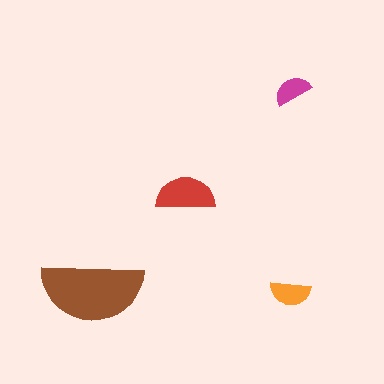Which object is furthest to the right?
The magenta semicircle is rightmost.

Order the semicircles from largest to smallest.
the brown one, the red one, the orange one, the magenta one.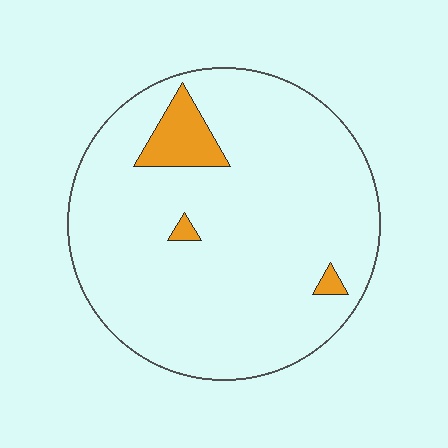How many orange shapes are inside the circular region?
3.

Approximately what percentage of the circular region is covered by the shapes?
Approximately 5%.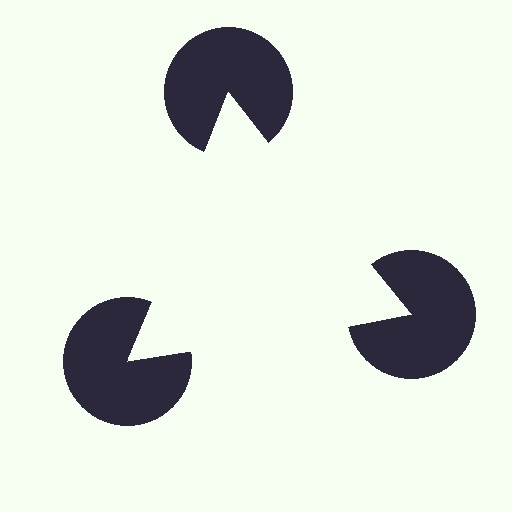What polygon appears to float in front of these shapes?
An illusory triangle — its edges are inferred from the aligned wedge cuts in the pac-man discs, not physically drawn.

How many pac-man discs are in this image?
There are 3 — one at each vertex of the illusory triangle.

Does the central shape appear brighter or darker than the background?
It typically appears slightly brighter than the background, even though no actual brightness change is drawn.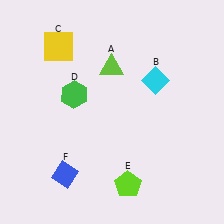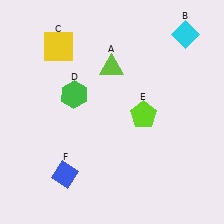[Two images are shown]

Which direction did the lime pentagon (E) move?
The lime pentagon (E) moved up.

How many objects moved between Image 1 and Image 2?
2 objects moved between the two images.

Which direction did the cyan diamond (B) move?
The cyan diamond (B) moved up.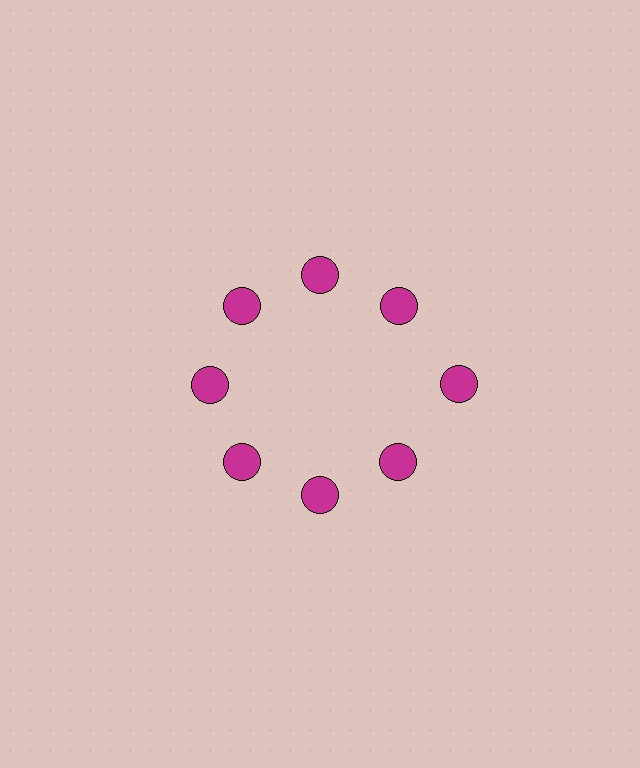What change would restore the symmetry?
The symmetry would be restored by moving it inward, back onto the ring so that all 8 circles sit at equal angles and equal distance from the center.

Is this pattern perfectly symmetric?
No. The 8 magenta circles are arranged in a ring, but one element near the 3 o'clock position is pushed outward from the center, breaking the 8-fold rotational symmetry.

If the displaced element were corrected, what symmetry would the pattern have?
It would have 8-fold rotational symmetry — the pattern would map onto itself every 45 degrees.